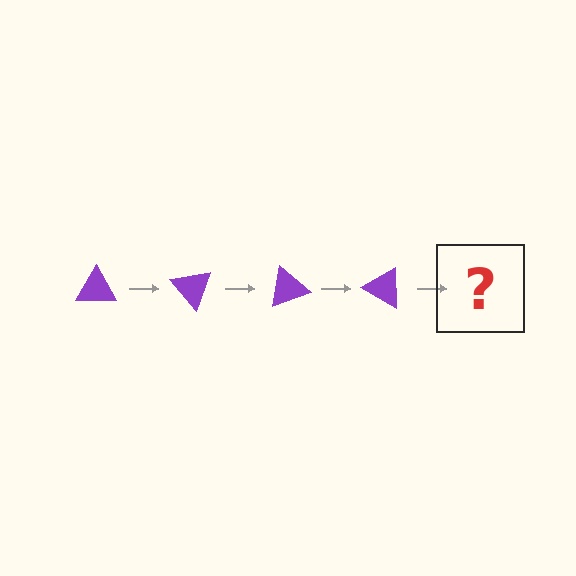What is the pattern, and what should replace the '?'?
The pattern is that the triangle rotates 50 degrees each step. The '?' should be a purple triangle rotated 200 degrees.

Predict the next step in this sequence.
The next step is a purple triangle rotated 200 degrees.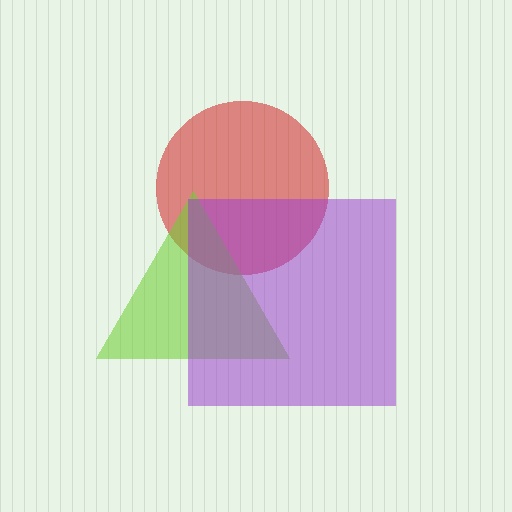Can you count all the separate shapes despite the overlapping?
Yes, there are 3 separate shapes.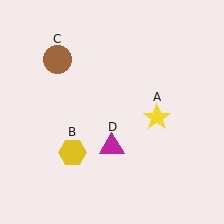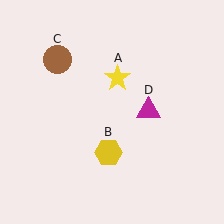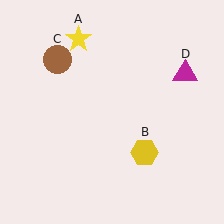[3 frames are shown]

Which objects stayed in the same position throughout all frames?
Brown circle (object C) remained stationary.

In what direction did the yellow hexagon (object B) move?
The yellow hexagon (object B) moved right.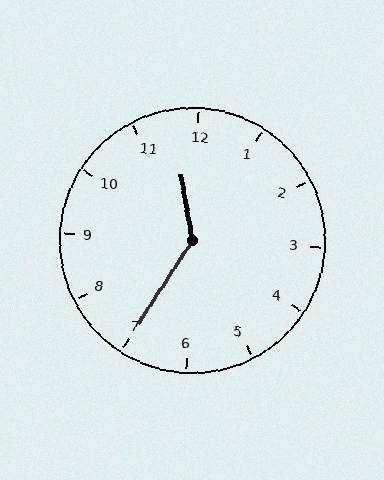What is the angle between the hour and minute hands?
Approximately 138 degrees.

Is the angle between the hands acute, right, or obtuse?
It is obtuse.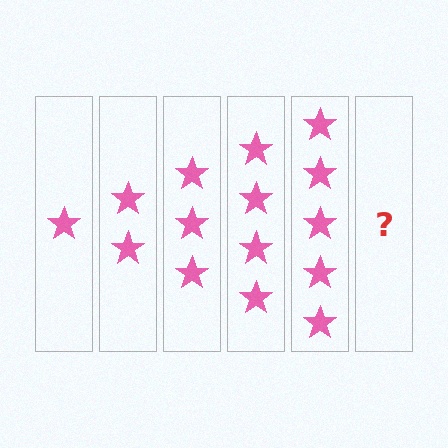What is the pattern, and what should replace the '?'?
The pattern is that each step adds one more star. The '?' should be 6 stars.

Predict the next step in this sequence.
The next step is 6 stars.